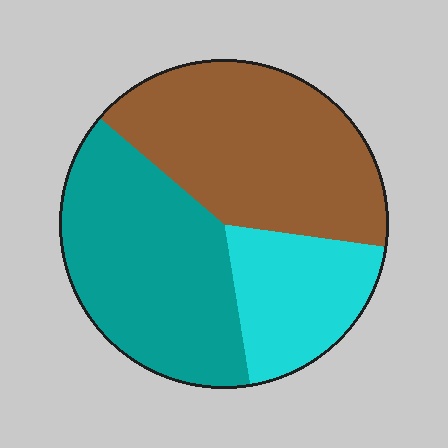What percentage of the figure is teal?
Teal covers roughly 40% of the figure.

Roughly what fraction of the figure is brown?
Brown covers 41% of the figure.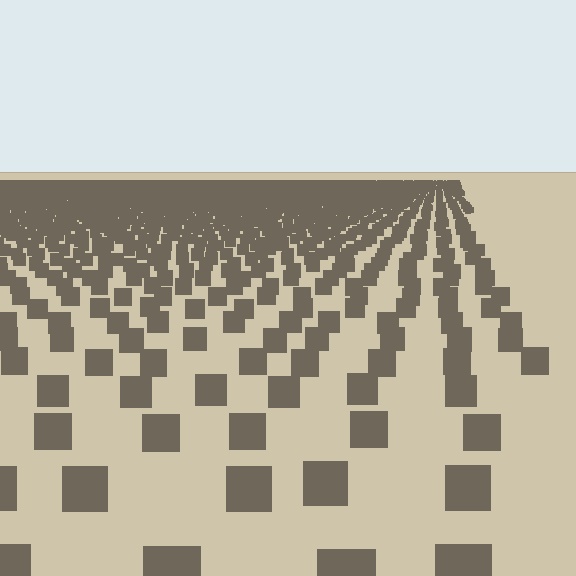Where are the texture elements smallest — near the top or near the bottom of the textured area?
Near the top.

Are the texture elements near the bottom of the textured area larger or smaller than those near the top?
Larger. Near the bottom, elements are closer to the viewer and appear at a bigger on-screen size.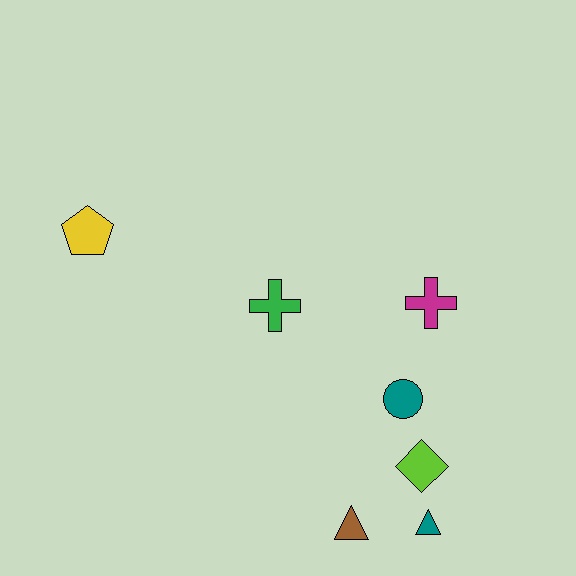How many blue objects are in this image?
There are no blue objects.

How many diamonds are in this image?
There is 1 diamond.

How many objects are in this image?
There are 7 objects.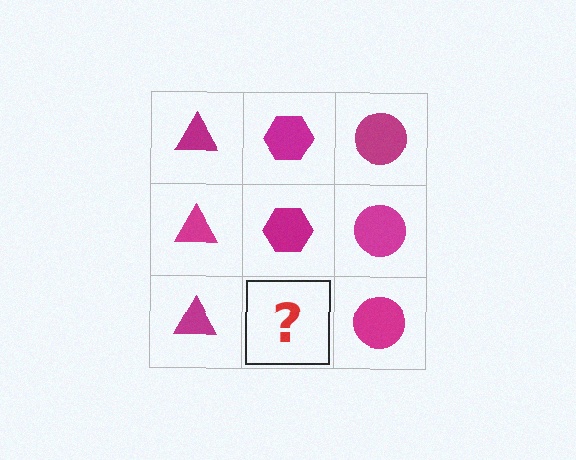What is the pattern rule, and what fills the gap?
The rule is that each column has a consistent shape. The gap should be filled with a magenta hexagon.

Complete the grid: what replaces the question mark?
The question mark should be replaced with a magenta hexagon.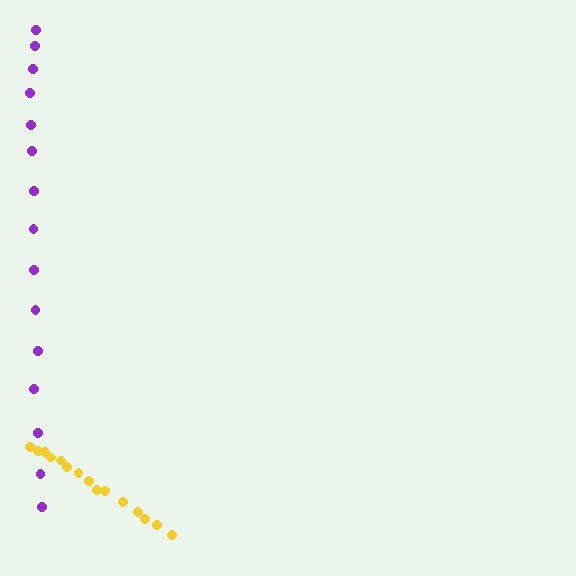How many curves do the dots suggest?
There are 2 distinct paths.